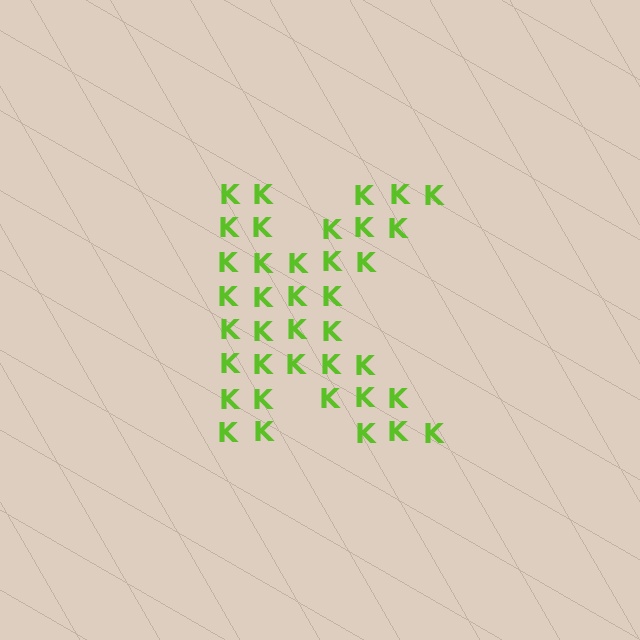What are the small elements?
The small elements are letter K's.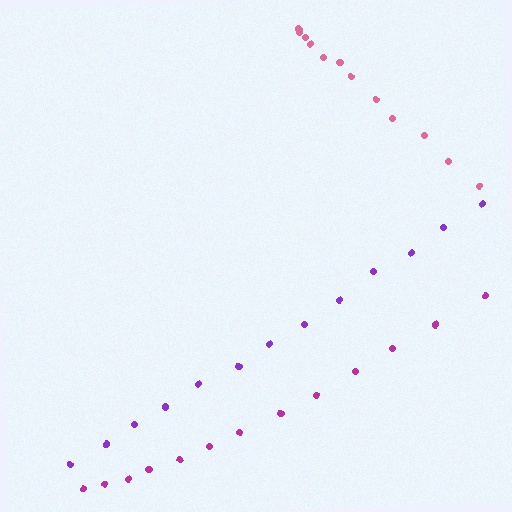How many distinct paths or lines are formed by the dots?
There are 3 distinct paths.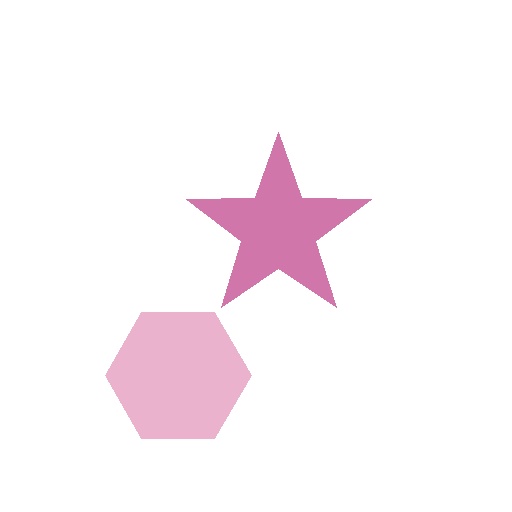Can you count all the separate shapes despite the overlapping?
Yes, there are 2 separate shapes.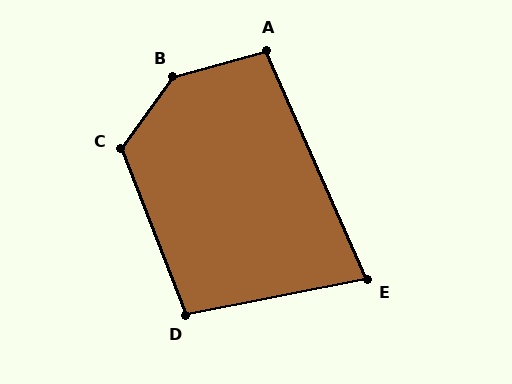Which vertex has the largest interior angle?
B, at approximately 142 degrees.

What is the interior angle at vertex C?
Approximately 123 degrees (obtuse).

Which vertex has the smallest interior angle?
E, at approximately 77 degrees.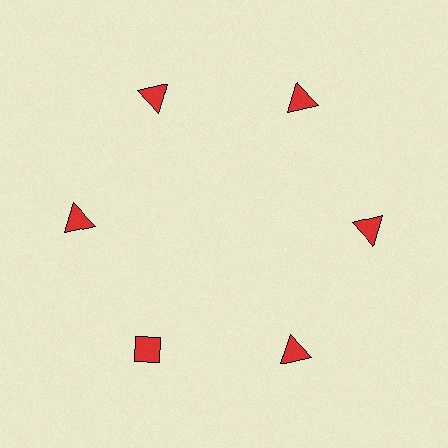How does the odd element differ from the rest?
It has a different shape: diamond instead of triangle.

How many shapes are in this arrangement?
There are 6 shapes arranged in a ring pattern.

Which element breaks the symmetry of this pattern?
The red diamond at roughly the 7 o'clock position breaks the symmetry. All other shapes are red triangles.